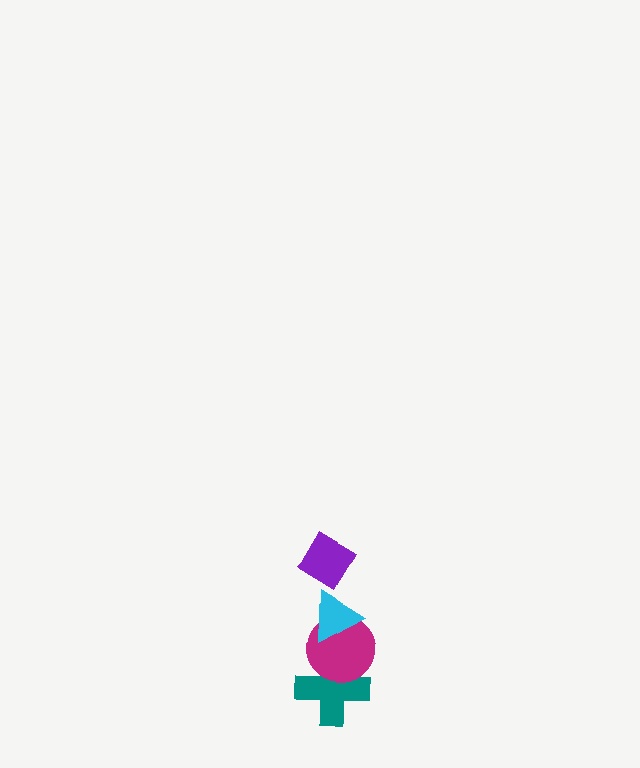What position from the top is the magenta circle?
The magenta circle is 3rd from the top.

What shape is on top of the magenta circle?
The cyan triangle is on top of the magenta circle.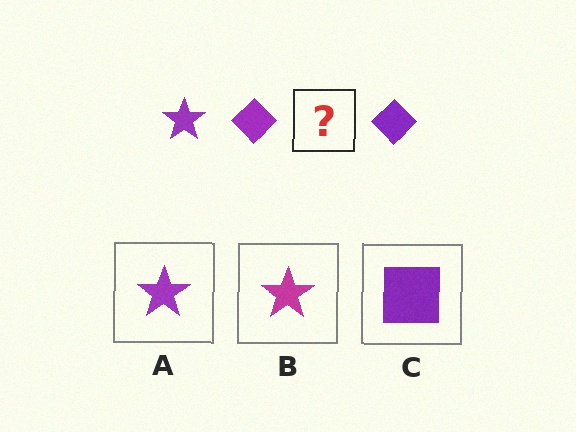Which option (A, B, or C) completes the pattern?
A.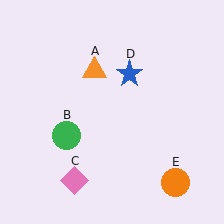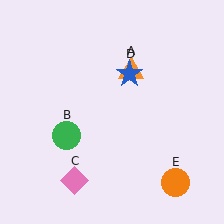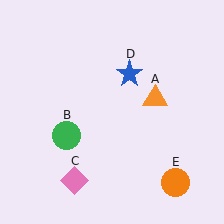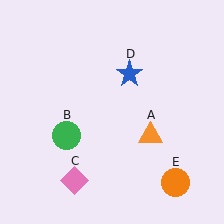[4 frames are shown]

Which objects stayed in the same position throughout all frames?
Green circle (object B) and pink diamond (object C) and blue star (object D) and orange circle (object E) remained stationary.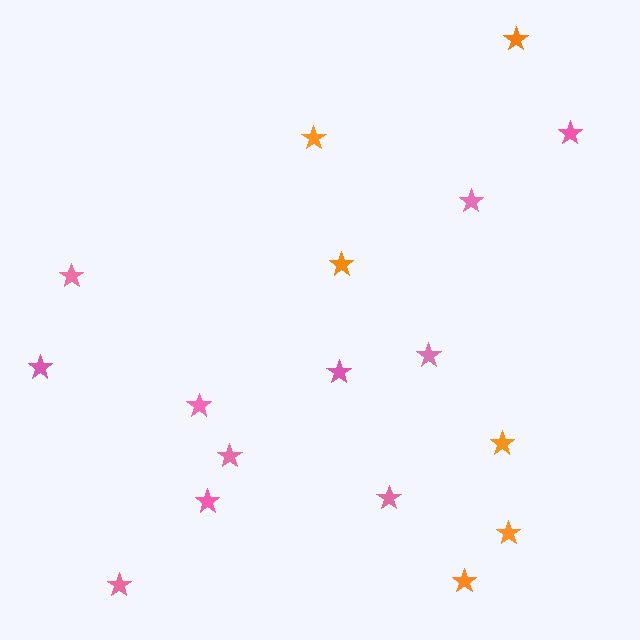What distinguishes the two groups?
There are 2 groups: one group of orange stars (6) and one group of pink stars (11).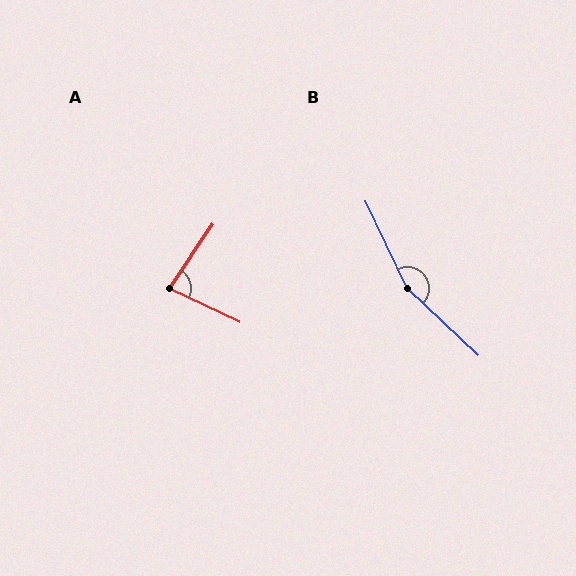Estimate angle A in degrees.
Approximately 82 degrees.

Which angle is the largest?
B, at approximately 159 degrees.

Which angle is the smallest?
A, at approximately 82 degrees.